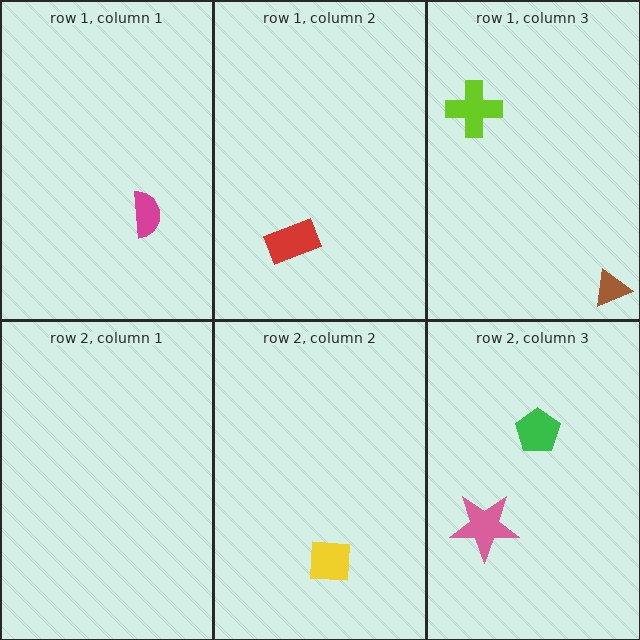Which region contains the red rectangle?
The row 1, column 2 region.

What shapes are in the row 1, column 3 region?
The brown triangle, the lime cross.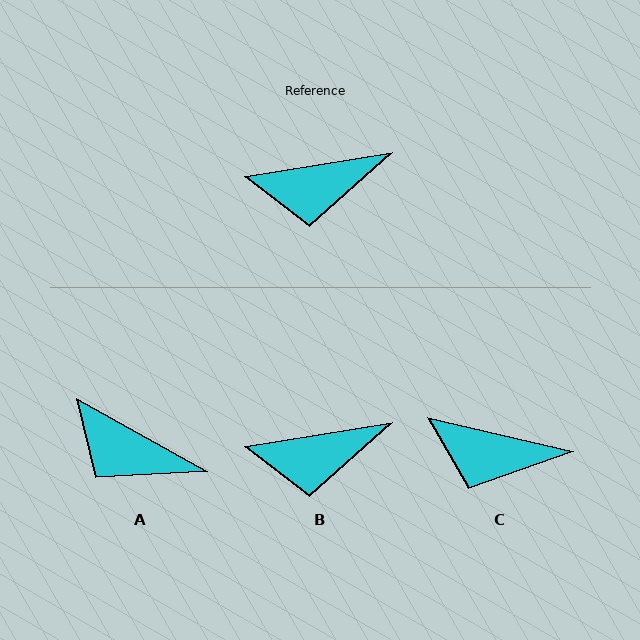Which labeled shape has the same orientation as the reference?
B.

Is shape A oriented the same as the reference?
No, it is off by about 39 degrees.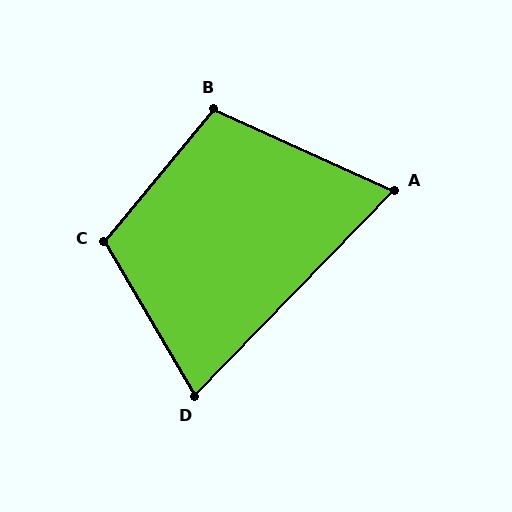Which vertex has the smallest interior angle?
A, at approximately 70 degrees.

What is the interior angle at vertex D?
Approximately 75 degrees (acute).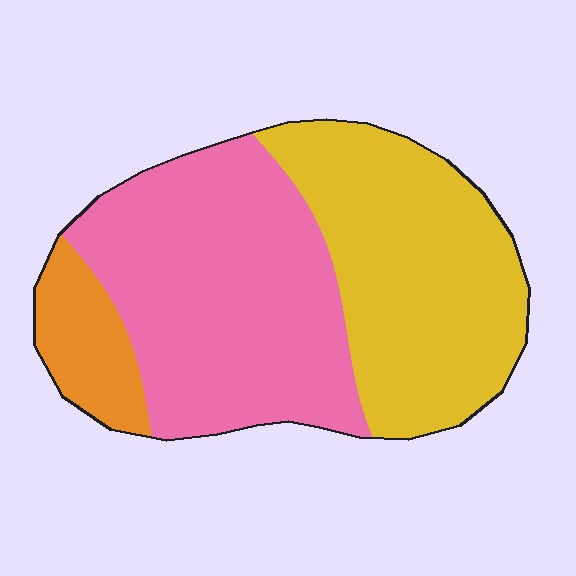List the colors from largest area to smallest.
From largest to smallest: pink, yellow, orange.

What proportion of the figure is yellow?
Yellow covers roughly 40% of the figure.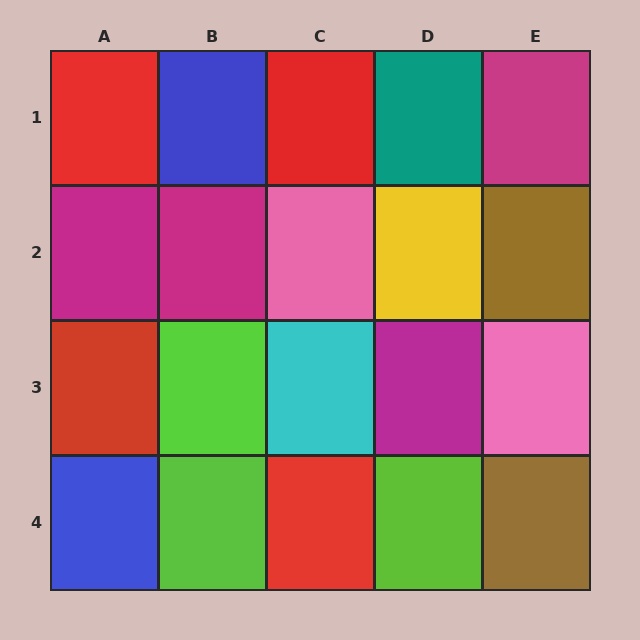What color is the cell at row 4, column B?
Lime.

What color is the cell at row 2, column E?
Brown.